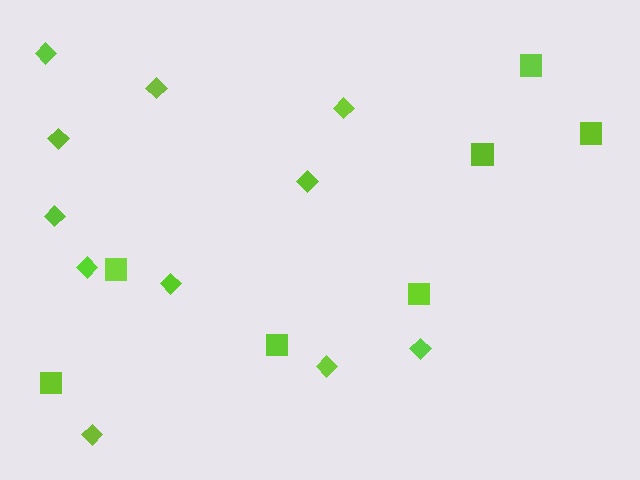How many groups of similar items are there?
There are 2 groups: one group of diamonds (11) and one group of squares (7).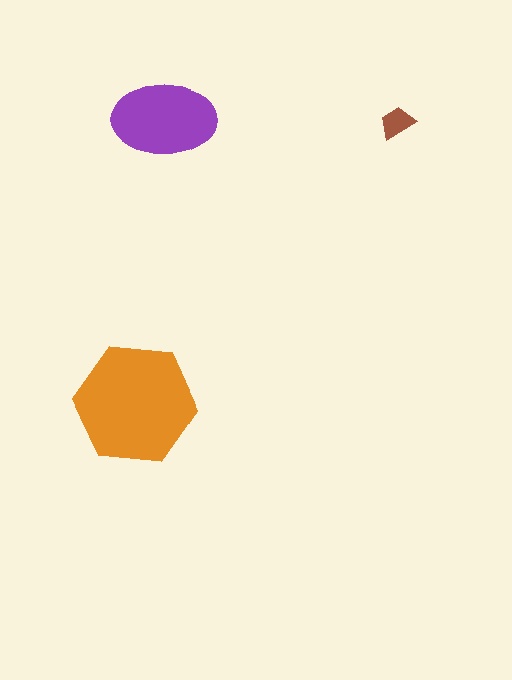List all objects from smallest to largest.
The brown trapezoid, the purple ellipse, the orange hexagon.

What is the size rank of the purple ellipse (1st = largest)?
2nd.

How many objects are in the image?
There are 3 objects in the image.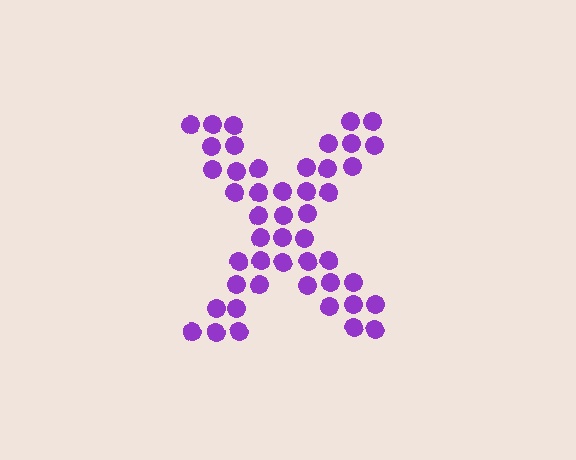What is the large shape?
The large shape is the letter X.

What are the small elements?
The small elements are circles.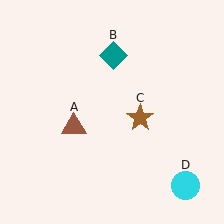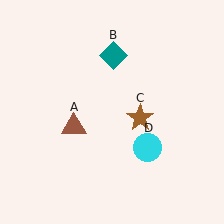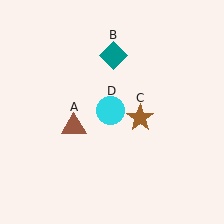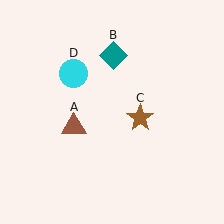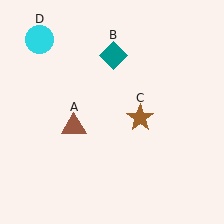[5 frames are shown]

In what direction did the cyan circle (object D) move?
The cyan circle (object D) moved up and to the left.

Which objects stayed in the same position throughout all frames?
Brown triangle (object A) and teal diamond (object B) and brown star (object C) remained stationary.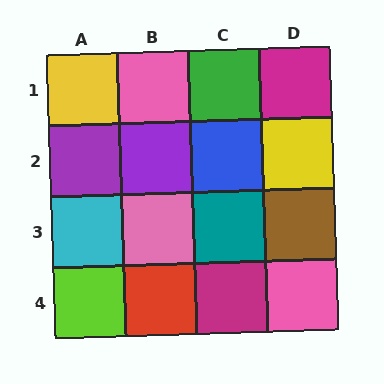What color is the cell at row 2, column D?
Yellow.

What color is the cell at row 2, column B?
Purple.